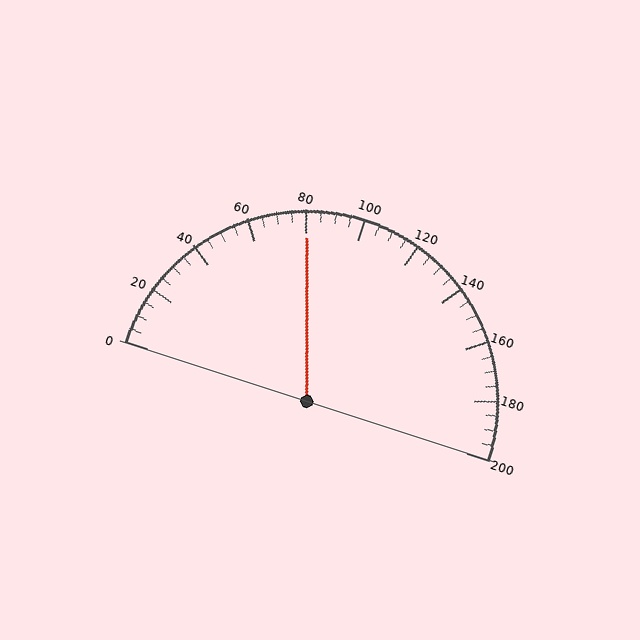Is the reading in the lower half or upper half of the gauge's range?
The reading is in the lower half of the range (0 to 200).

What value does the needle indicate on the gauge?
The needle indicates approximately 80.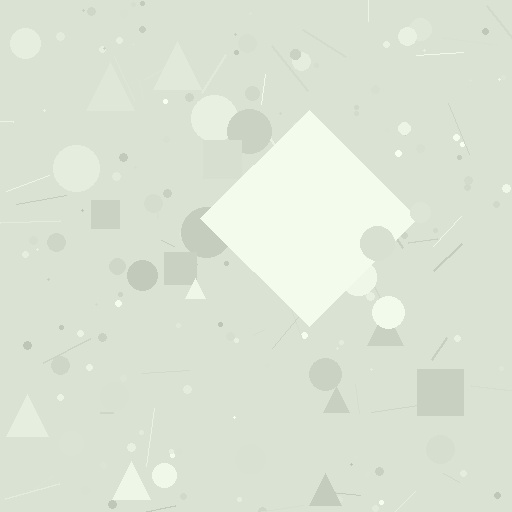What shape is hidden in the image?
A diamond is hidden in the image.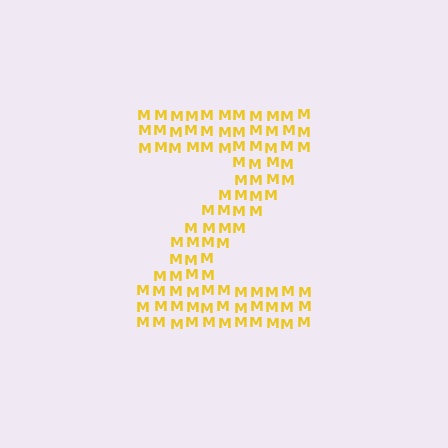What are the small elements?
The small elements are letter M's.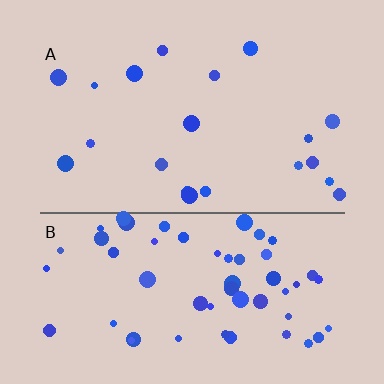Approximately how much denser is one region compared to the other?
Approximately 2.9× — region B over region A.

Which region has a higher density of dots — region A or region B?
B (the bottom).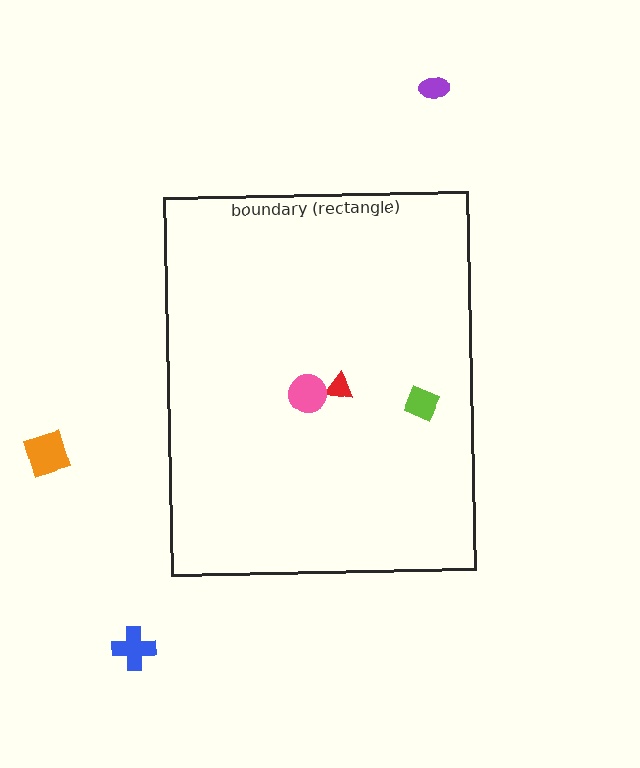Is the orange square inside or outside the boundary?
Outside.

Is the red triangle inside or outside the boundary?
Inside.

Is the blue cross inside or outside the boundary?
Outside.